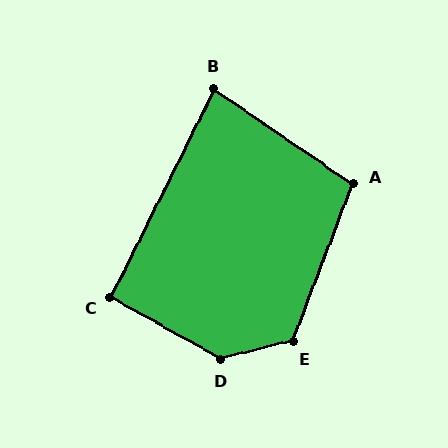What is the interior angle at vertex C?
Approximately 93 degrees (approximately right).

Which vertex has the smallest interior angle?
B, at approximately 82 degrees.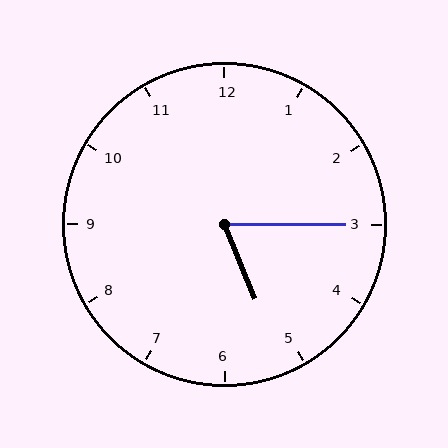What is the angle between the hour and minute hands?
Approximately 68 degrees.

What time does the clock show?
5:15.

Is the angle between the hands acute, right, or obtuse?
It is acute.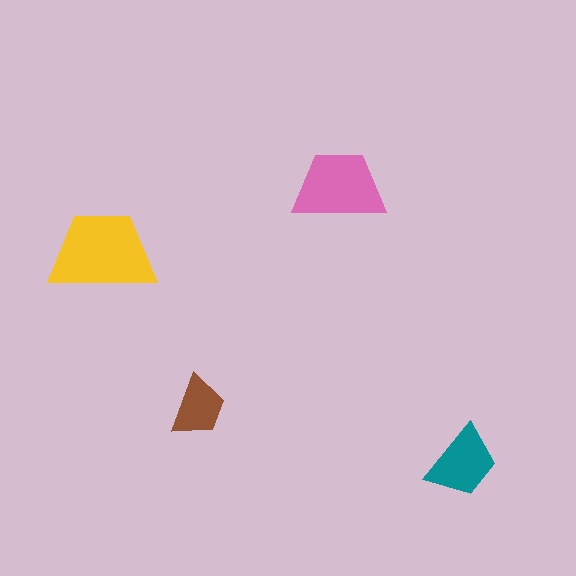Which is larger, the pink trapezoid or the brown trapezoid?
The pink one.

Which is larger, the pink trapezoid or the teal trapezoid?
The pink one.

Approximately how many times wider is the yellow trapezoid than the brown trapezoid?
About 1.5 times wider.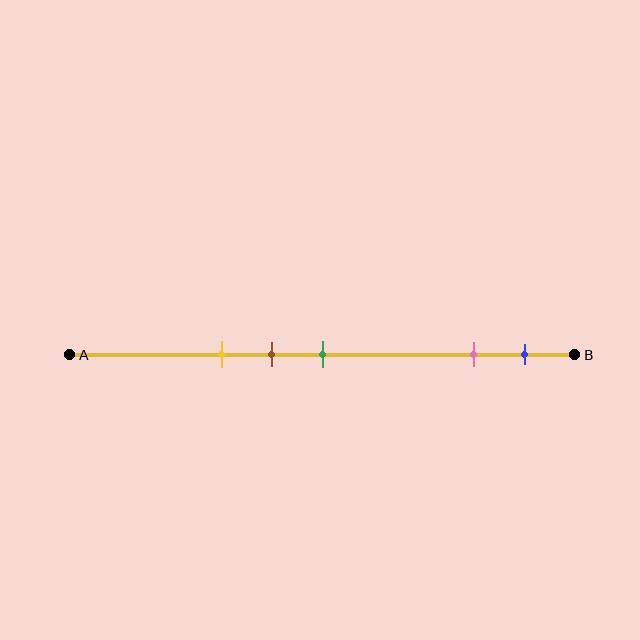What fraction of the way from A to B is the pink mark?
The pink mark is approximately 80% (0.8) of the way from A to B.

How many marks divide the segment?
There are 5 marks dividing the segment.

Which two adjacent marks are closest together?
The brown and green marks are the closest adjacent pair.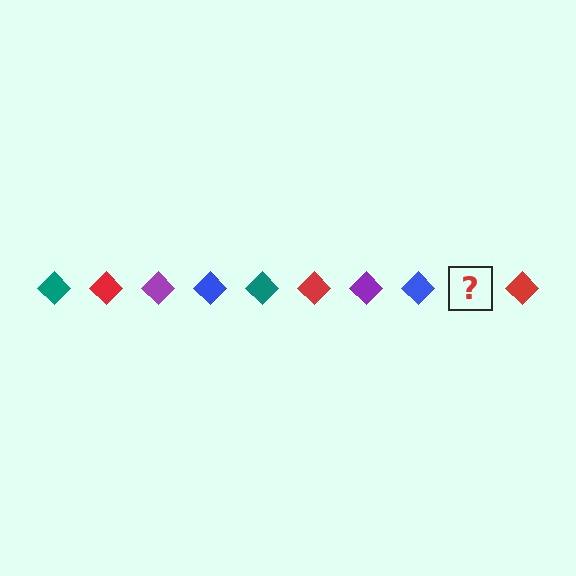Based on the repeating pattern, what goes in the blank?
The blank should be a teal diamond.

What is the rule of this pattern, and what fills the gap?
The rule is that the pattern cycles through teal, red, purple, blue diamonds. The gap should be filled with a teal diamond.